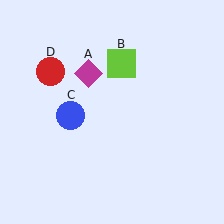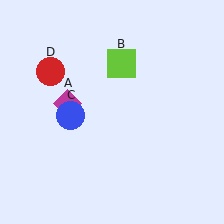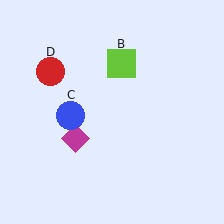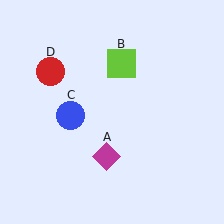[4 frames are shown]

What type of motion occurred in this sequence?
The magenta diamond (object A) rotated counterclockwise around the center of the scene.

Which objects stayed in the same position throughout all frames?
Lime square (object B) and blue circle (object C) and red circle (object D) remained stationary.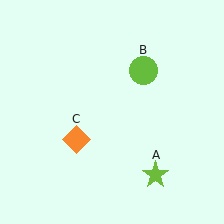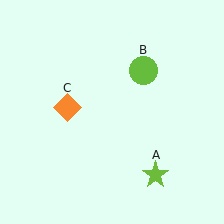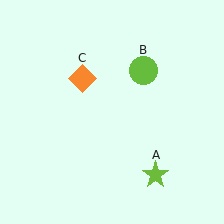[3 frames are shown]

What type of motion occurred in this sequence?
The orange diamond (object C) rotated clockwise around the center of the scene.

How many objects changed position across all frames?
1 object changed position: orange diamond (object C).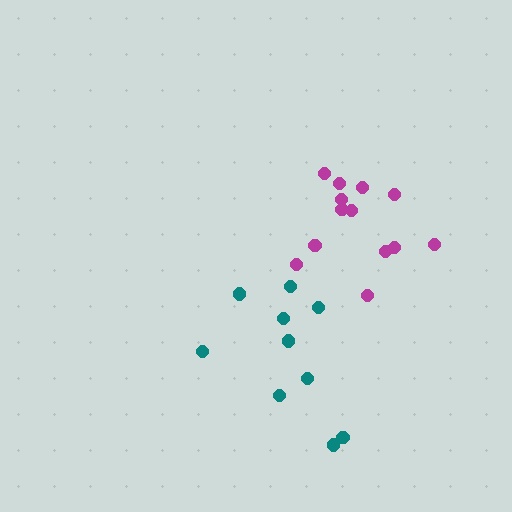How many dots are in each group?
Group 1: 13 dots, Group 2: 10 dots (23 total).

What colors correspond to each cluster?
The clusters are colored: magenta, teal.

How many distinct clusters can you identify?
There are 2 distinct clusters.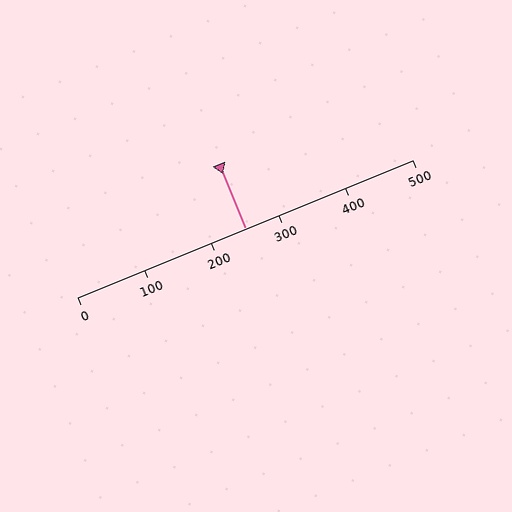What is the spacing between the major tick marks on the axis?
The major ticks are spaced 100 apart.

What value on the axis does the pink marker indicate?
The marker indicates approximately 250.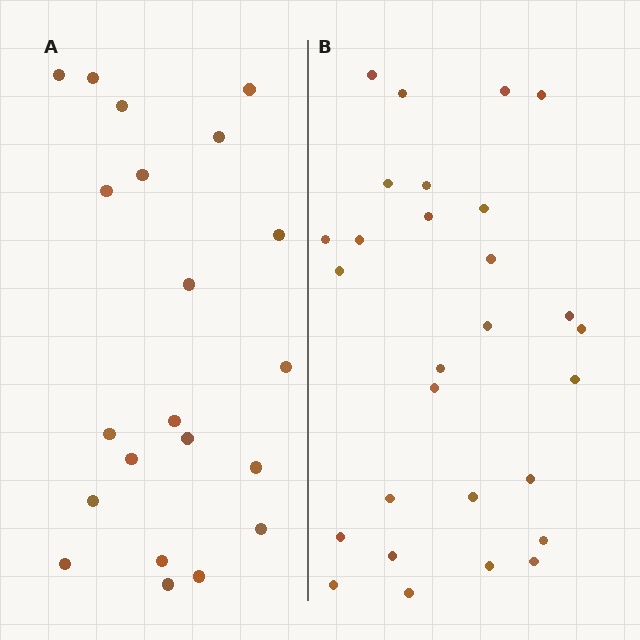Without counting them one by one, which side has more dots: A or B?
Region B (the right region) has more dots.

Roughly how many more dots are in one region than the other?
Region B has roughly 8 or so more dots than region A.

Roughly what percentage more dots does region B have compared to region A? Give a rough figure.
About 35% more.